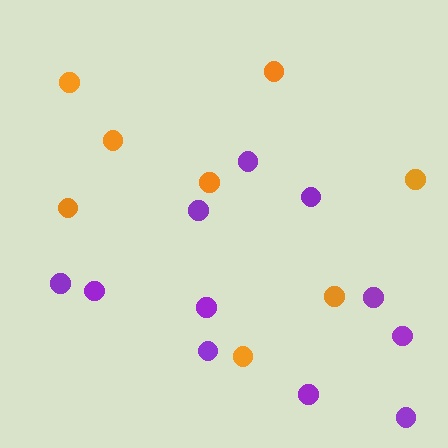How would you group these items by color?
There are 2 groups: one group of purple circles (11) and one group of orange circles (8).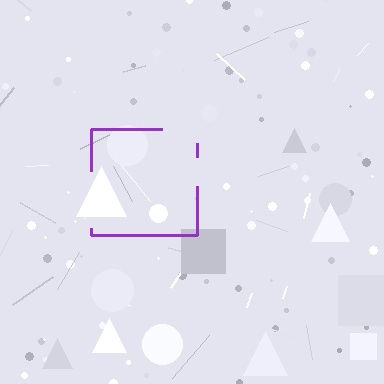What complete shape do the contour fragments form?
The contour fragments form a square.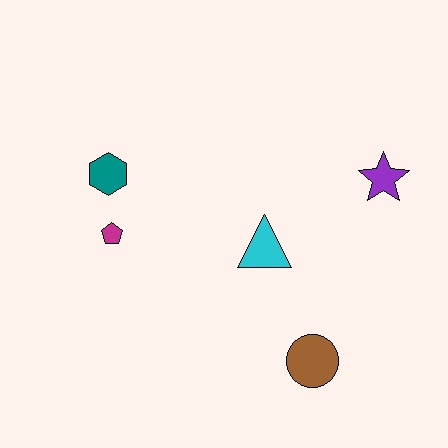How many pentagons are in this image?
There is 1 pentagon.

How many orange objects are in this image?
There are no orange objects.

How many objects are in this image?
There are 5 objects.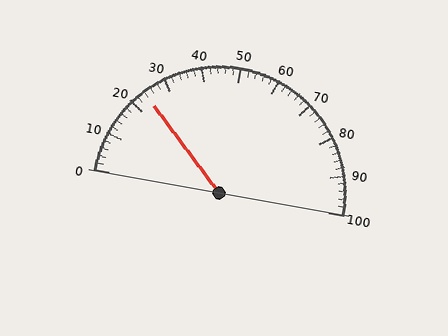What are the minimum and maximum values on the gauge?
The gauge ranges from 0 to 100.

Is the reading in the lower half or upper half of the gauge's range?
The reading is in the lower half of the range (0 to 100).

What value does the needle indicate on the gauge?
The needle indicates approximately 24.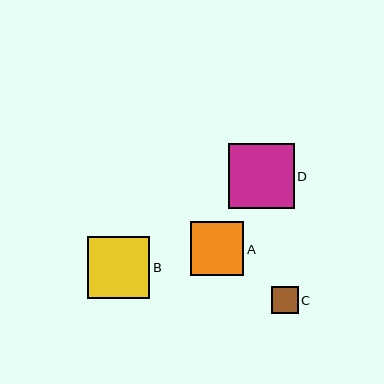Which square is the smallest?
Square C is the smallest with a size of approximately 27 pixels.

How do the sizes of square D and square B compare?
Square D and square B are approximately the same size.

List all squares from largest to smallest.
From largest to smallest: D, B, A, C.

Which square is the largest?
Square D is the largest with a size of approximately 65 pixels.